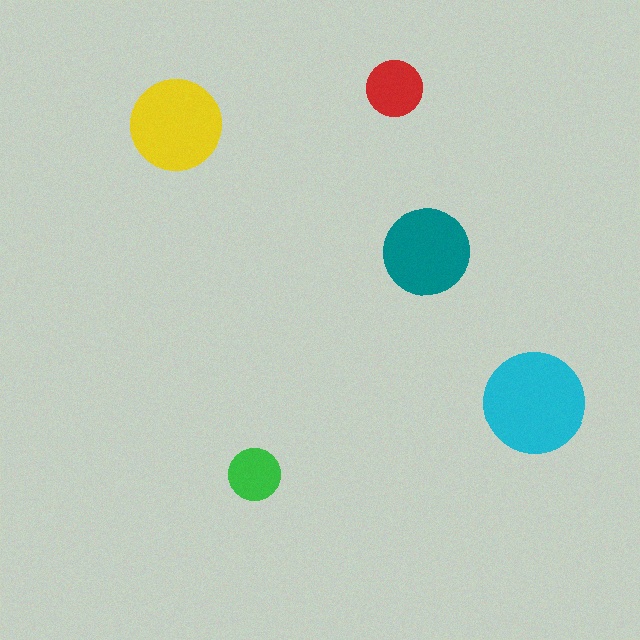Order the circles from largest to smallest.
the cyan one, the yellow one, the teal one, the red one, the green one.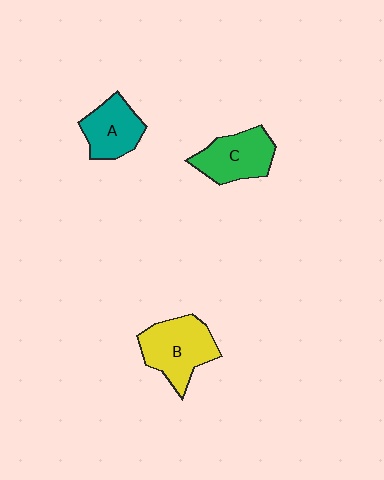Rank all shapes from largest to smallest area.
From largest to smallest: B (yellow), C (green), A (teal).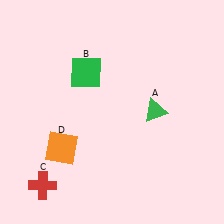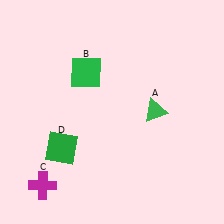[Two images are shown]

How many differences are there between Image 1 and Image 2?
There are 2 differences between the two images.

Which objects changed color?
C changed from red to magenta. D changed from orange to green.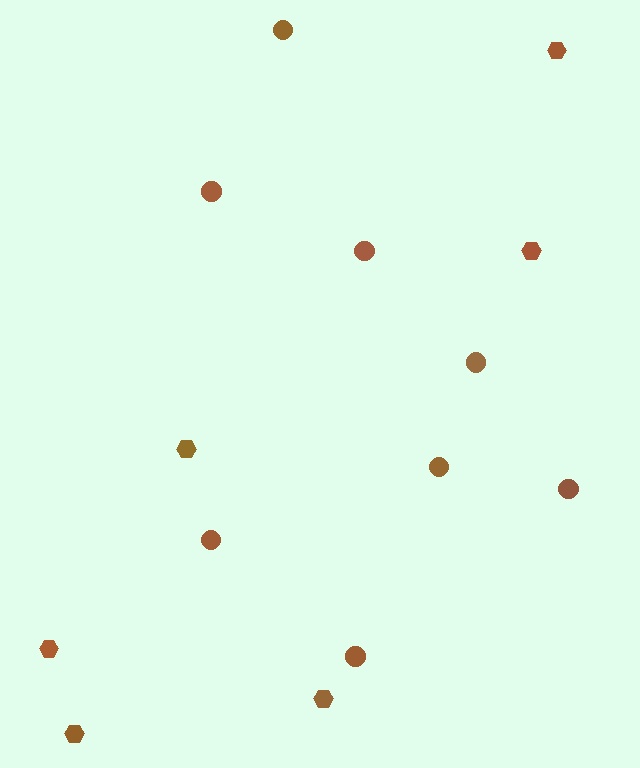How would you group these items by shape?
There are 2 groups: one group of circles (8) and one group of hexagons (6).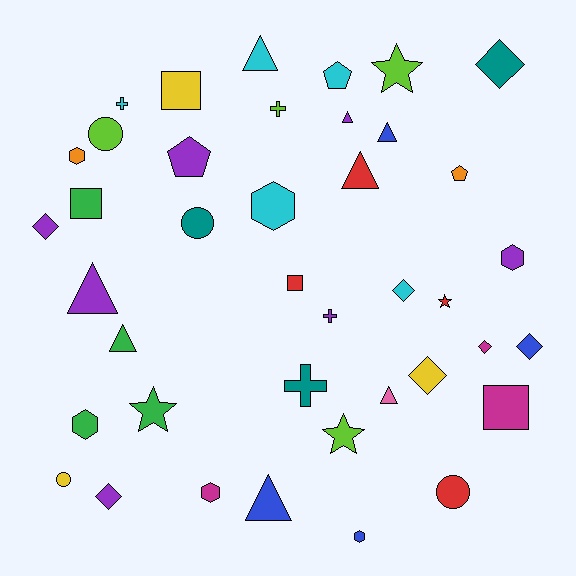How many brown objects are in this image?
There are no brown objects.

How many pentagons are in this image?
There are 3 pentagons.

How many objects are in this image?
There are 40 objects.